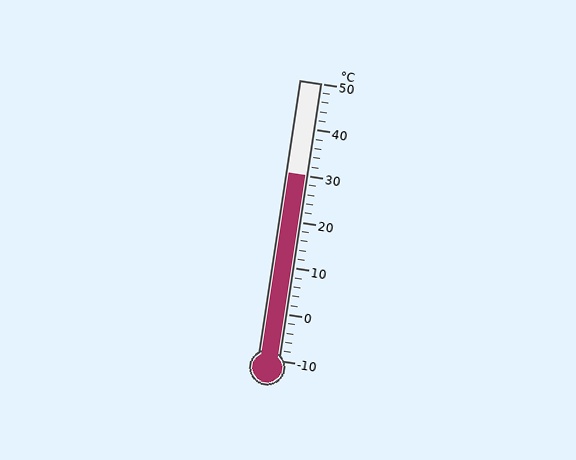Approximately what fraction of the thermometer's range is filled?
The thermometer is filled to approximately 65% of its range.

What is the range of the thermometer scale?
The thermometer scale ranges from -10°C to 50°C.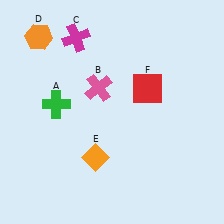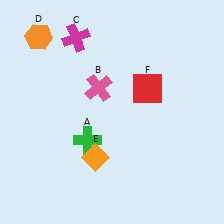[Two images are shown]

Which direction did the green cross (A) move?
The green cross (A) moved down.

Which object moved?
The green cross (A) moved down.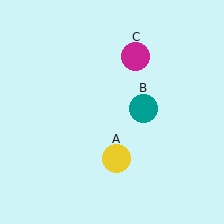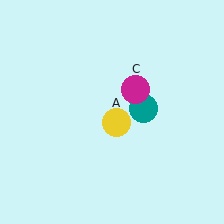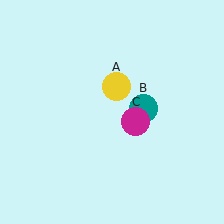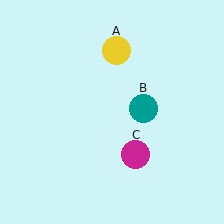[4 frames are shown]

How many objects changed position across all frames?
2 objects changed position: yellow circle (object A), magenta circle (object C).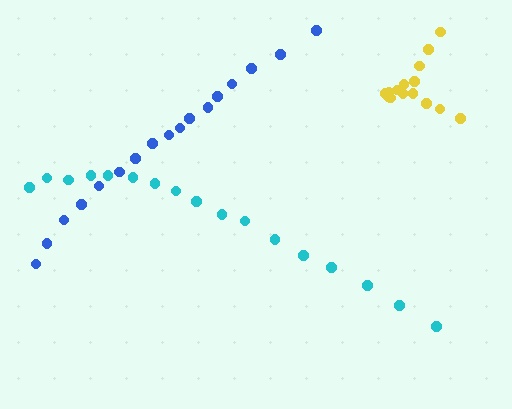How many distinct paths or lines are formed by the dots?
There are 3 distinct paths.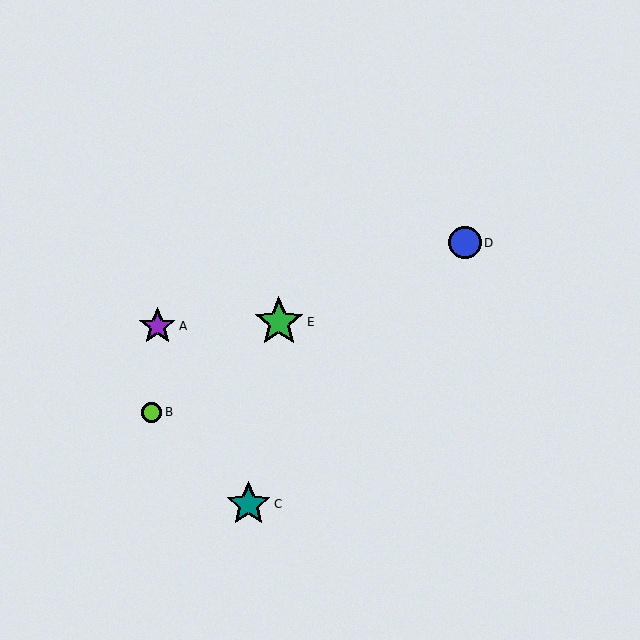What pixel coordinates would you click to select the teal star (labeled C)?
Click at (249, 504) to select the teal star C.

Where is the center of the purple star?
The center of the purple star is at (157, 326).